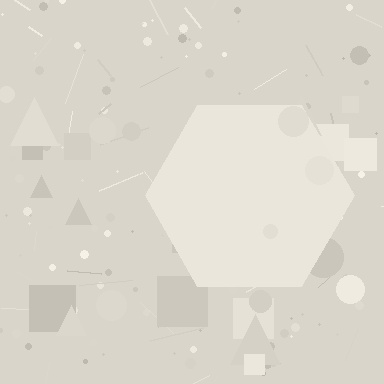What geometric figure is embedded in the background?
A hexagon is embedded in the background.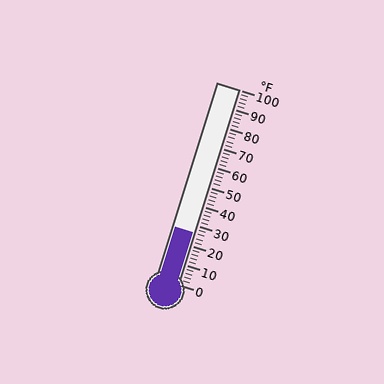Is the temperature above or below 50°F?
The temperature is below 50°F.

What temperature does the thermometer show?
The thermometer shows approximately 26°F.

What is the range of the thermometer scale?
The thermometer scale ranges from 0°F to 100°F.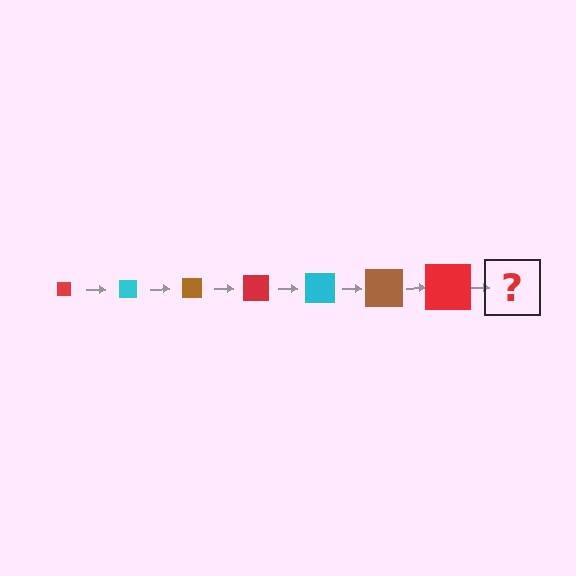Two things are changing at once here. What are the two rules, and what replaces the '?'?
The two rules are that the square grows larger each step and the color cycles through red, cyan, and brown. The '?' should be a cyan square, larger than the previous one.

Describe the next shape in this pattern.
It should be a cyan square, larger than the previous one.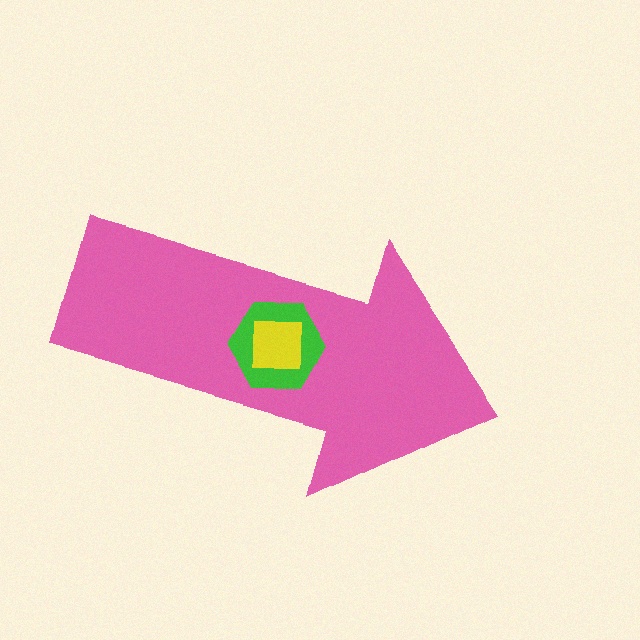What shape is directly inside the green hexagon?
The yellow square.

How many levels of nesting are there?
3.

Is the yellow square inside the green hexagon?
Yes.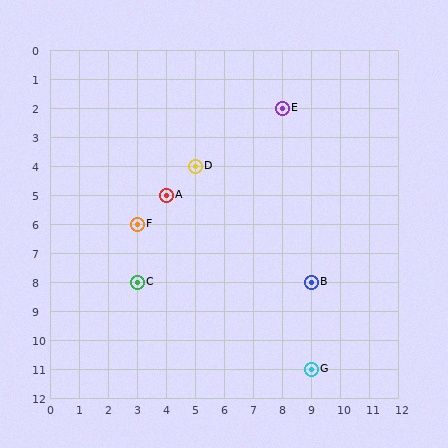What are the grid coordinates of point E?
Point E is at grid coordinates (8, 2).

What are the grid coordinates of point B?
Point B is at grid coordinates (9, 8).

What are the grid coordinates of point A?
Point A is at grid coordinates (4, 5).